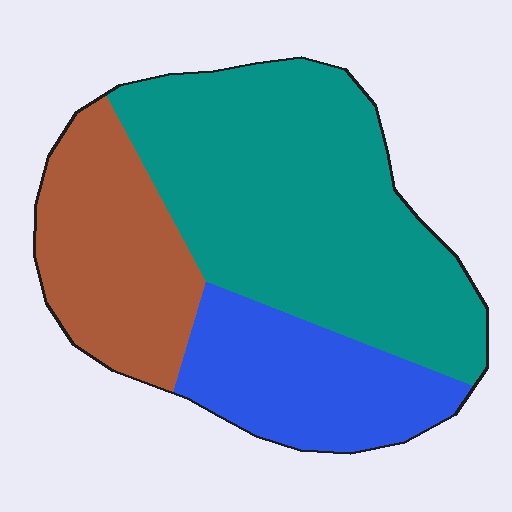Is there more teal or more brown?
Teal.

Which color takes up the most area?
Teal, at roughly 55%.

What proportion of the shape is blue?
Blue takes up between a sixth and a third of the shape.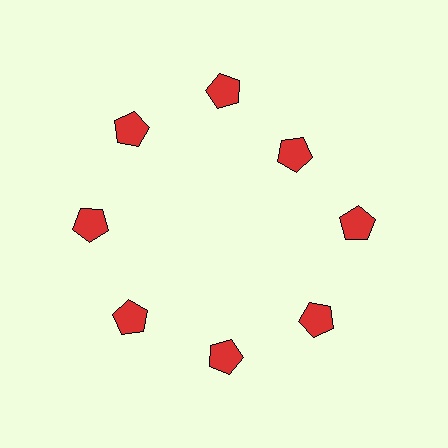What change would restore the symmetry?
The symmetry would be restored by moving it outward, back onto the ring so that all 8 pentagons sit at equal angles and equal distance from the center.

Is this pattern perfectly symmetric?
No. The 8 red pentagons are arranged in a ring, but one element near the 2 o'clock position is pulled inward toward the center, breaking the 8-fold rotational symmetry.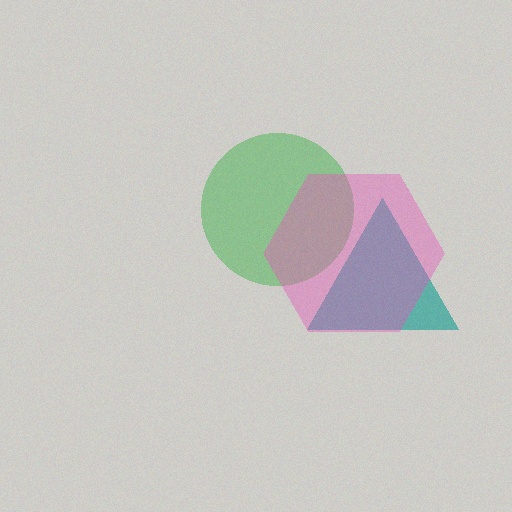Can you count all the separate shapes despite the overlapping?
Yes, there are 3 separate shapes.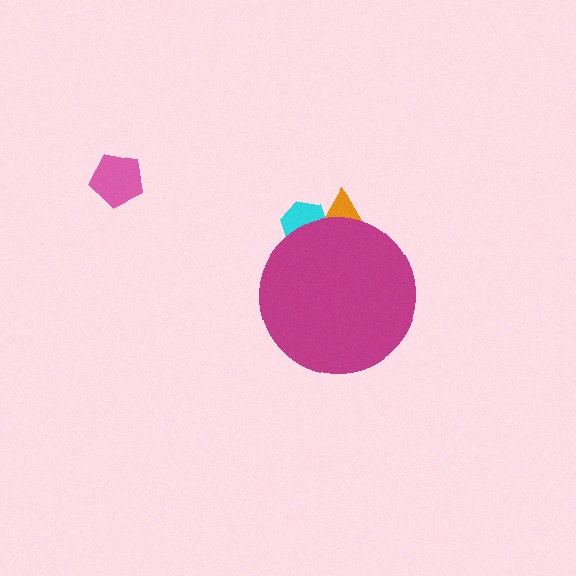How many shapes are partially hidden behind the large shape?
2 shapes are partially hidden.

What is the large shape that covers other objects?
A magenta circle.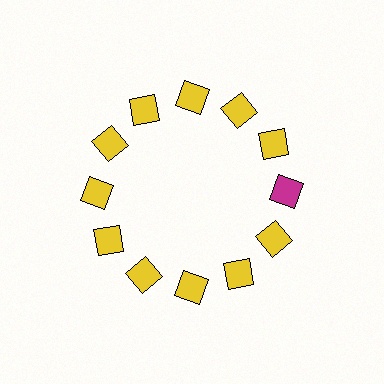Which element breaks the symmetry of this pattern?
The magenta square at roughly the 3 o'clock position breaks the symmetry. All other shapes are yellow squares.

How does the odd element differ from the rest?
It has a different color: magenta instead of yellow.